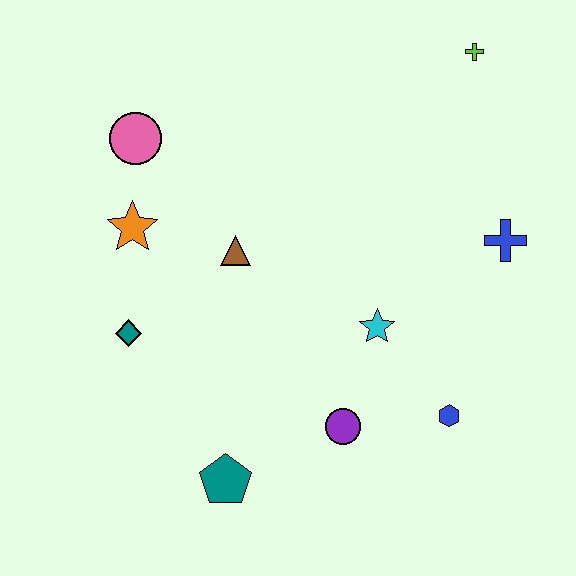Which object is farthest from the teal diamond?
The lime cross is farthest from the teal diamond.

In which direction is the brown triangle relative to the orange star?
The brown triangle is to the right of the orange star.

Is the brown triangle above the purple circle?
Yes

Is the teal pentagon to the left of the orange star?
No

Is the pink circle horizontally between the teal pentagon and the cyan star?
No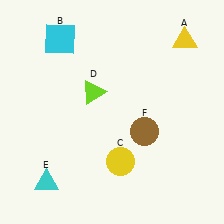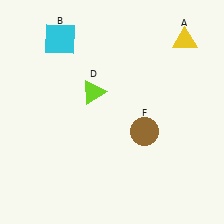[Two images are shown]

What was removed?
The yellow circle (C), the cyan triangle (E) were removed in Image 2.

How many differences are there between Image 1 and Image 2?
There are 2 differences between the two images.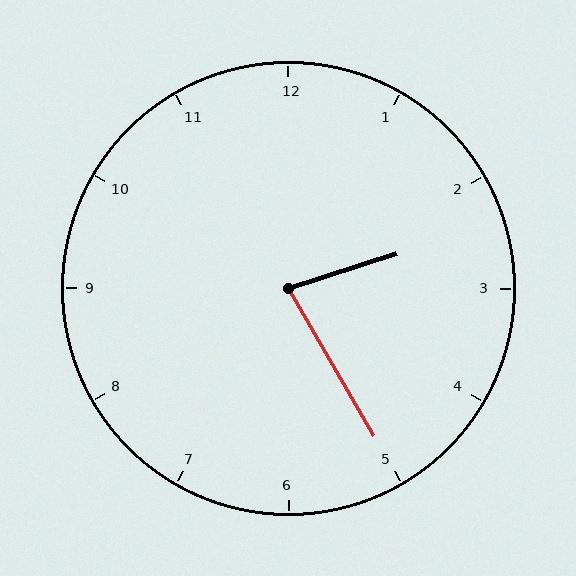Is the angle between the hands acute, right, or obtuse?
It is acute.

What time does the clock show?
2:25.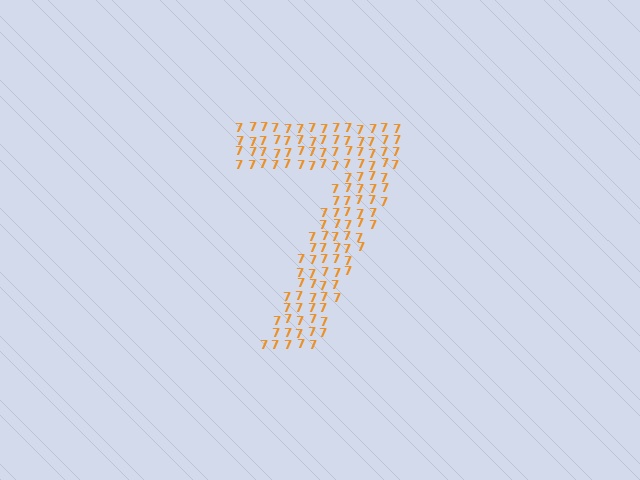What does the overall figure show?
The overall figure shows the digit 7.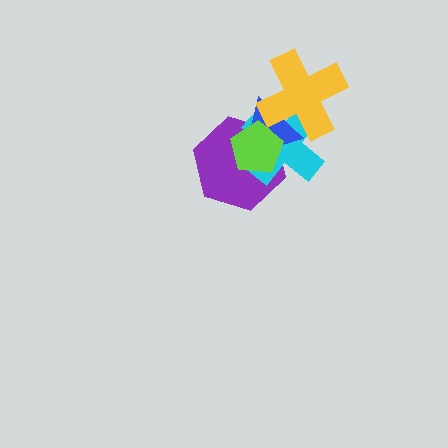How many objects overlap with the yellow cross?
2 objects overlap with the yellow cross.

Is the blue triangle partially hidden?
Yes, it is partially covered by another shape.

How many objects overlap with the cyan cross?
4 objects overlap with the cyan cross.